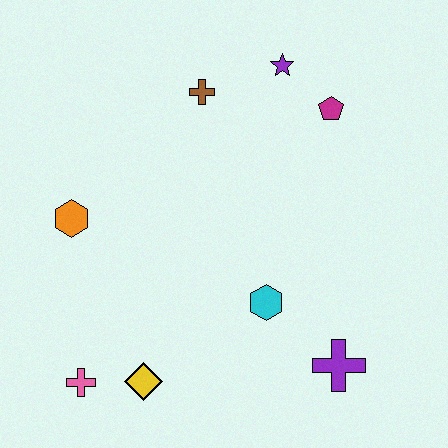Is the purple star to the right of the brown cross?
Yes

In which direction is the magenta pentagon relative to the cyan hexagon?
The magenta pentagon is above the cyan hexagon.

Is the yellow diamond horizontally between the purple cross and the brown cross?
No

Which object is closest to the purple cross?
The cyan hexagon is closest to the purple cross.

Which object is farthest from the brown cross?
The pink cross is farthest from the brown cross.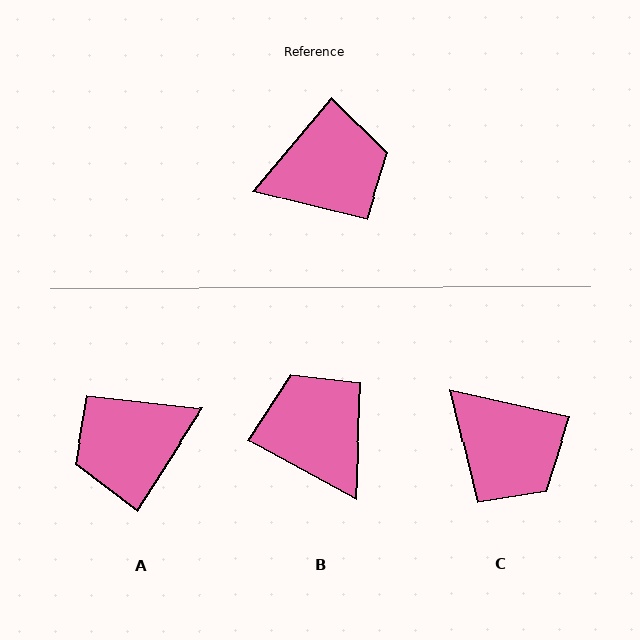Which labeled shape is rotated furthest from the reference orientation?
A, about 173 degrees away.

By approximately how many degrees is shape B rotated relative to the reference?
Approximately 101 degrees counter-clockwise.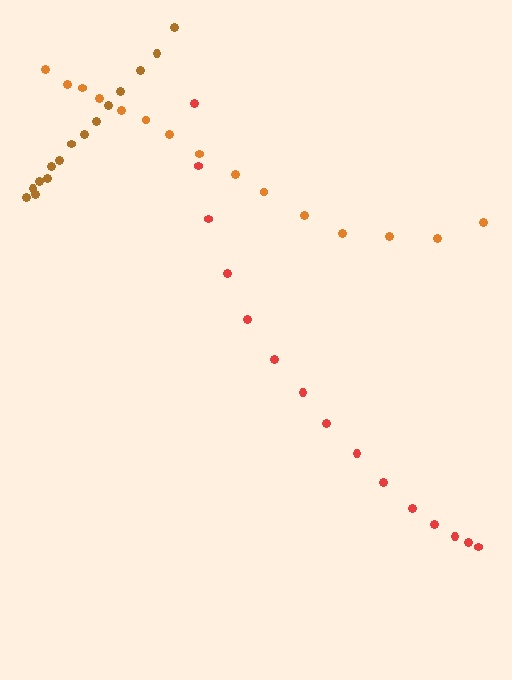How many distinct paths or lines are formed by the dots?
There are 3 distinct paths.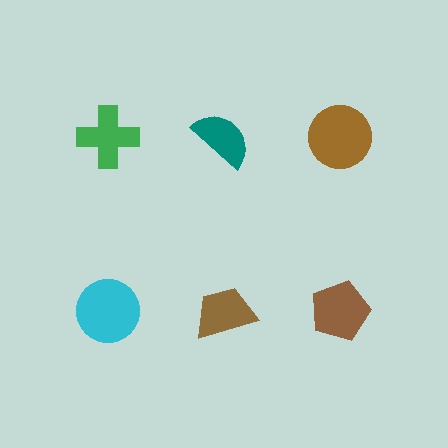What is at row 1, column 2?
A teal semicircle.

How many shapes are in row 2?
3 shapes.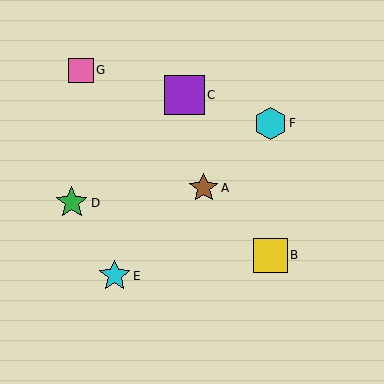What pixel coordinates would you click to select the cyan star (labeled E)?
Click at (115, 276) to select the cyan star E.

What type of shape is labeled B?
Shape B is a yellow square.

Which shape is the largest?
The purple square (labeled C) is the largest.